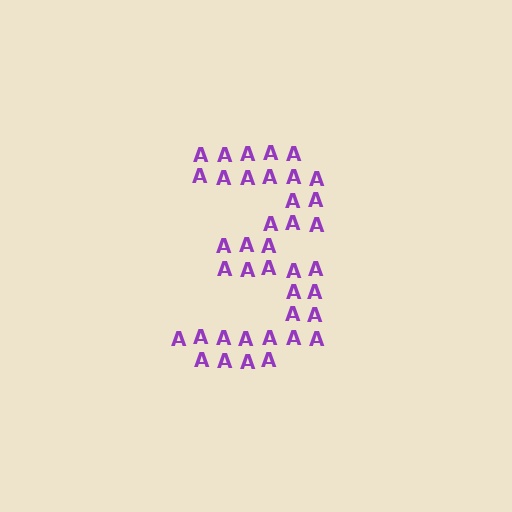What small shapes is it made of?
It is made of small letter A's.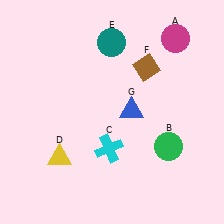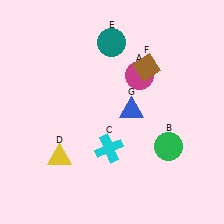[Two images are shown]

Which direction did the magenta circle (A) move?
The magenta circle (A) moved down.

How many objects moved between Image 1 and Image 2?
1 object moved between the two images.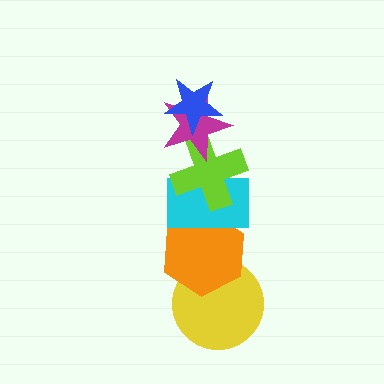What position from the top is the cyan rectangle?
The cyan rectangle is 4th from the top.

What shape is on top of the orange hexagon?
The cyan rectangle is on top of the orange hexagon.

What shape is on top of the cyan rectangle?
The lime cross is on top of the cyan rectangle.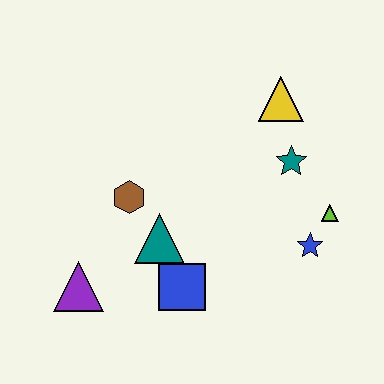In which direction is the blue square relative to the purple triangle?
The blue square is to the right of the purple triangle.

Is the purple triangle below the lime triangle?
Yes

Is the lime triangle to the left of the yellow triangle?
No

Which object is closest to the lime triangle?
The blue star is closest to the lime triangle.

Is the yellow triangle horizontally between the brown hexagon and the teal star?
Yes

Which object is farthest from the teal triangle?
The yellow triangle is farthest from the teal triangle.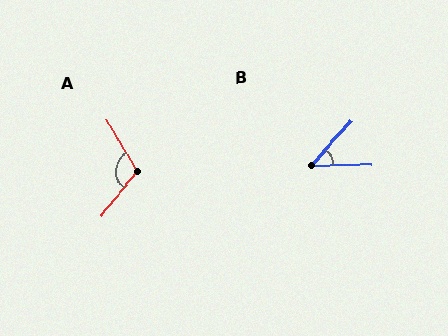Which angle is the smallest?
B, at approximately 48 degrees.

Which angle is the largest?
A, at approximately 111 degrees.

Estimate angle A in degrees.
Approximately 111 degrees.